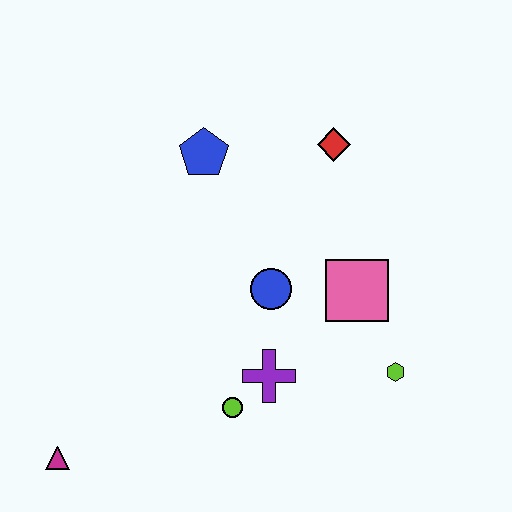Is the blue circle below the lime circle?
No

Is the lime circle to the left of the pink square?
Yes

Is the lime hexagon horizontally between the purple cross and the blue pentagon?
No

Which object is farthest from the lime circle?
The red diamond is farthest from the lime circle.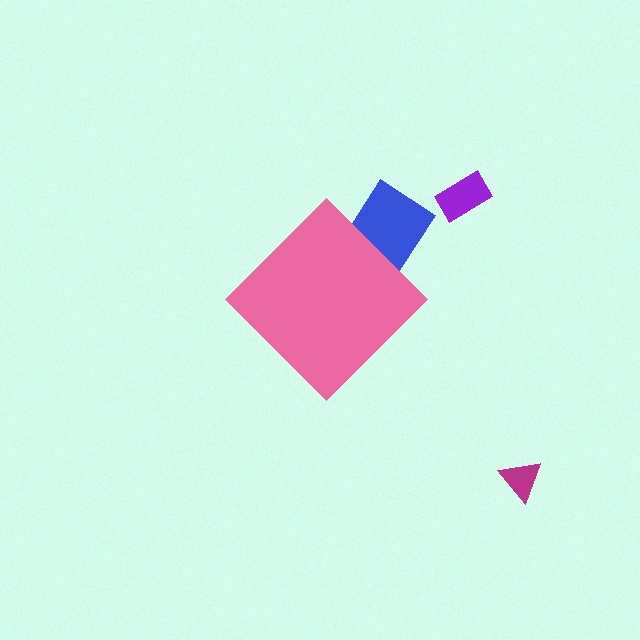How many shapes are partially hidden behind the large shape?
1 shape is partially hidden.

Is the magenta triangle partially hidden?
No, the magenta triangle is fully visible.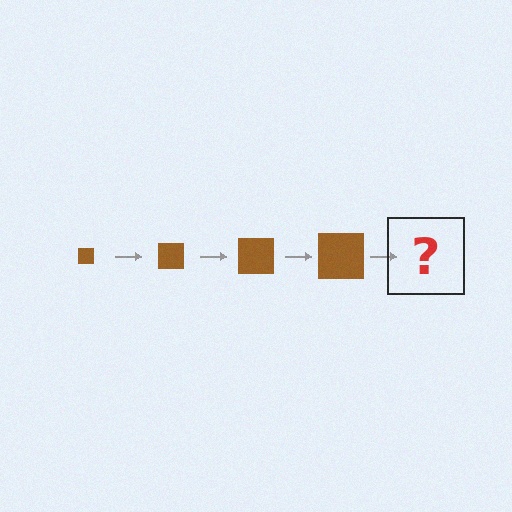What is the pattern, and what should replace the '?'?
The pattern is that the square gets progressively larger each step. The '?' should be a brown square, larger than the previous one.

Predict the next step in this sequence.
The next step is a brown square, larger than the previous one.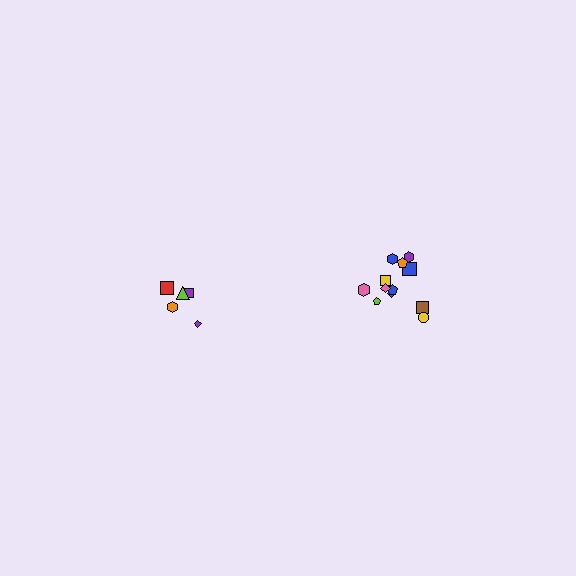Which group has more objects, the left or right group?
The right group.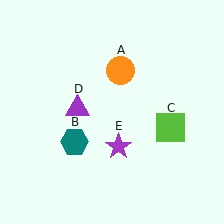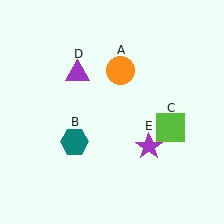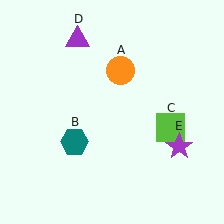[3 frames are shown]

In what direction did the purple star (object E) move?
The purple star (object E) moved right.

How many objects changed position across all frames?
2 objects changed position: purple triangle (object D), purple star (object E).